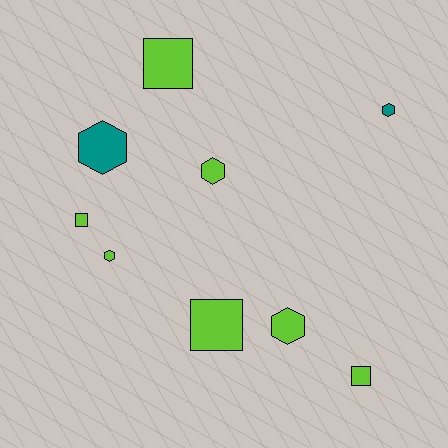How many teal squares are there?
There are no teal squares.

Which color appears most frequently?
Lime, with 7 objects.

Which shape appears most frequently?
Hexagon, with 5 objects.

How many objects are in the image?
There are 9 objects.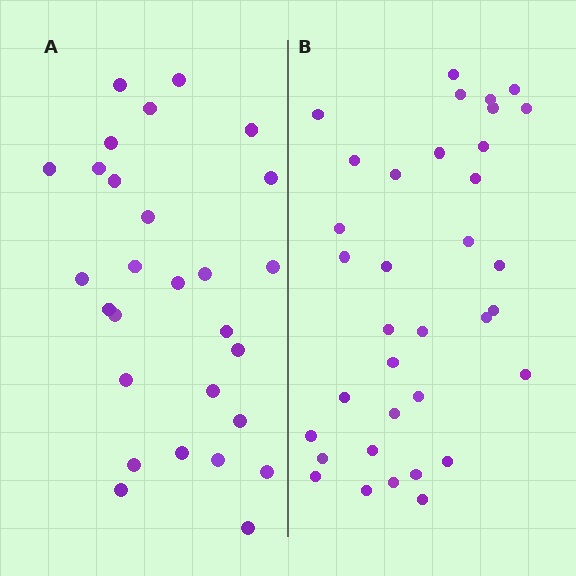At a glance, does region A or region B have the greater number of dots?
Region B (the right region) has more dots.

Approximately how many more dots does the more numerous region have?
Region B has roughly 8 or so more dots than region A.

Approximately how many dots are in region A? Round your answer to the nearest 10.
About 30 dots. (The exact count is 28, which rounds to 30.)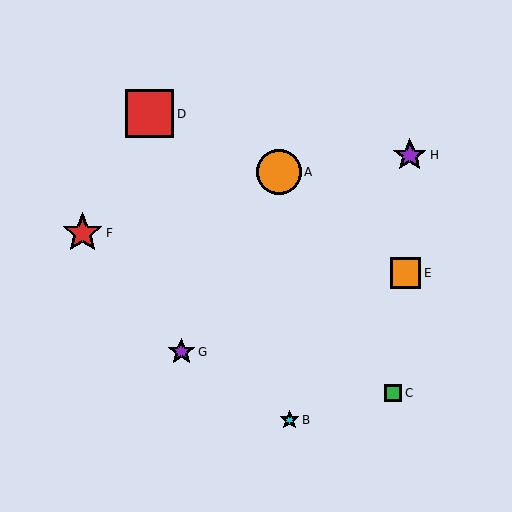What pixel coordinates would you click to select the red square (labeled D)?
Click at (150, 114) to select the red square D.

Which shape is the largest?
The red square (labeled D) is the largest.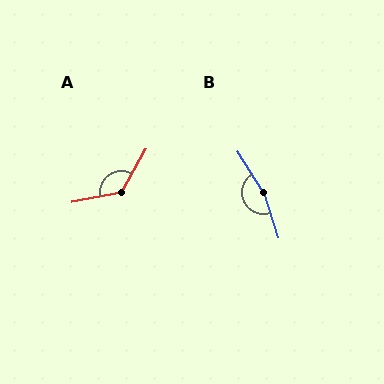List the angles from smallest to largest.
A (130°), B (166°).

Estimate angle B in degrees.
Approximately 166 degrees.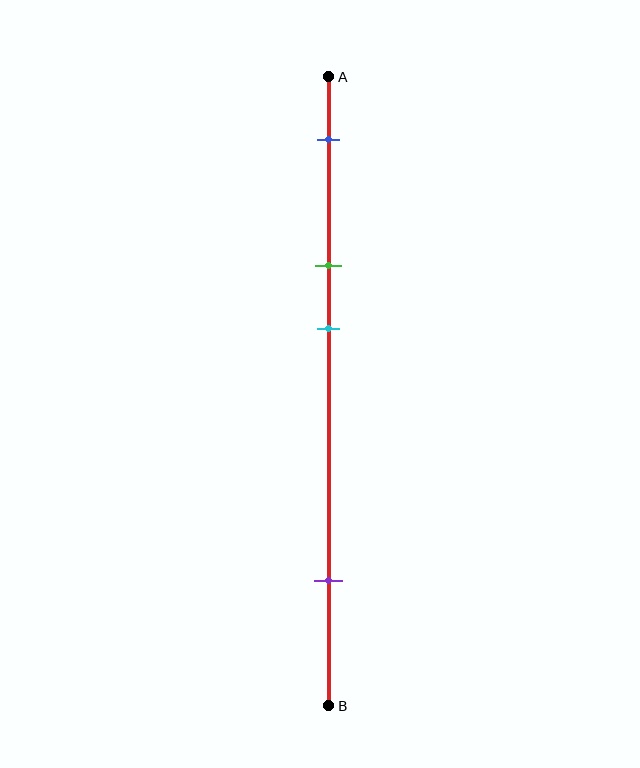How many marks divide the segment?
There are 4 marks dividing the segment.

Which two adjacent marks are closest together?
The green and cyan marks are the closest adjacent pair.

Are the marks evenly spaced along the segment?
No, the marks are not evenly spaced.